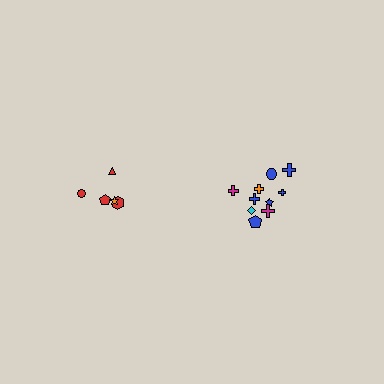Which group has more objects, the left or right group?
The right group.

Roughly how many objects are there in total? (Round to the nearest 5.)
Roughly 15 objects in total.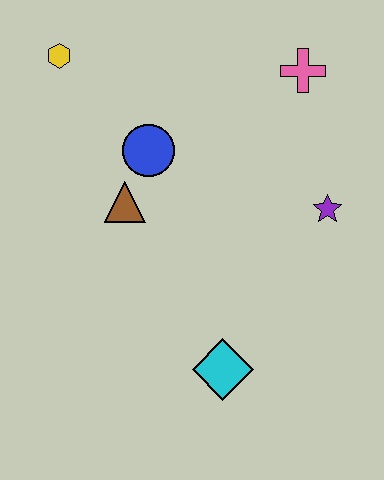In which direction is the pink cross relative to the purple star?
The pink cross is above the purple star.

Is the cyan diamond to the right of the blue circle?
Yes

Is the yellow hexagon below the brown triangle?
No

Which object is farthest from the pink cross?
The cyan diamond is farthest from the pink cross.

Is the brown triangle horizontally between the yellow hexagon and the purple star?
Yes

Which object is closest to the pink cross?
The purple star is closest to the pink cross.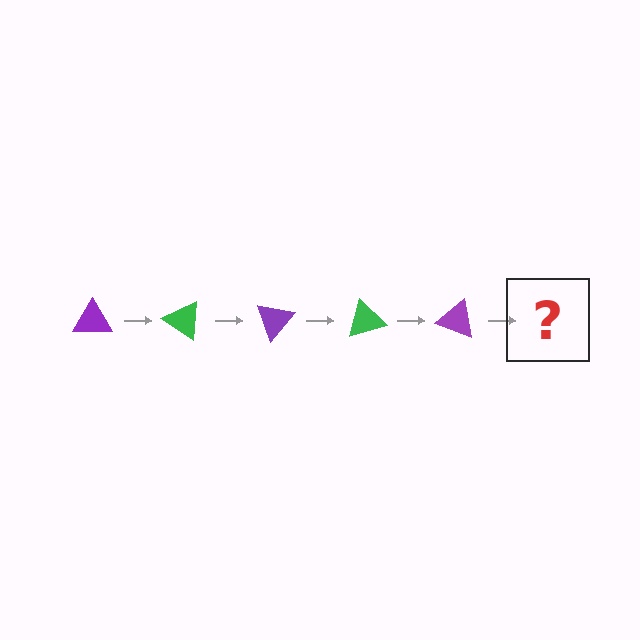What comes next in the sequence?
The next element should be a green triangle, rotated 175 degrees from the start.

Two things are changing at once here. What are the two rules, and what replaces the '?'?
The two rules are that it rotates 35 degrees each step and the color cycles through purple and green. The '?' should be a green triangle, rotated 175 degrees from the start.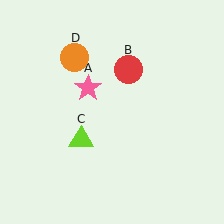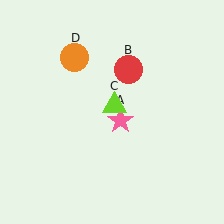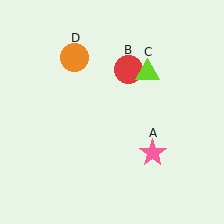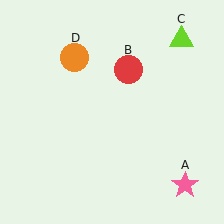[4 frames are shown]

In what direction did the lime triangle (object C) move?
The lime triangle (object C) moved up and to the right.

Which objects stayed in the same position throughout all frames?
Red circle (object B) and orange circle (object D) remained stationary.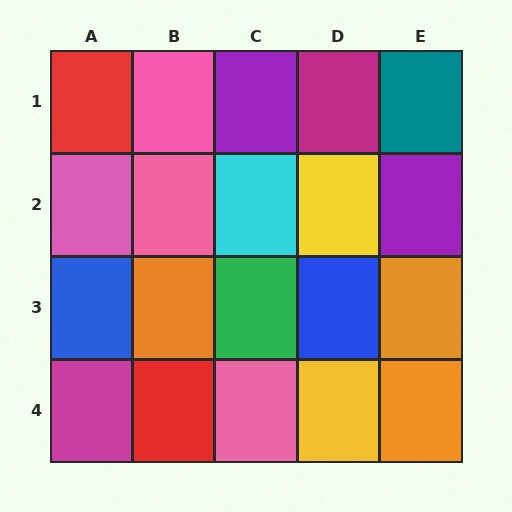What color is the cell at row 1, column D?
Magenta.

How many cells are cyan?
1 cell is cyan.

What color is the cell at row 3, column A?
Blue.